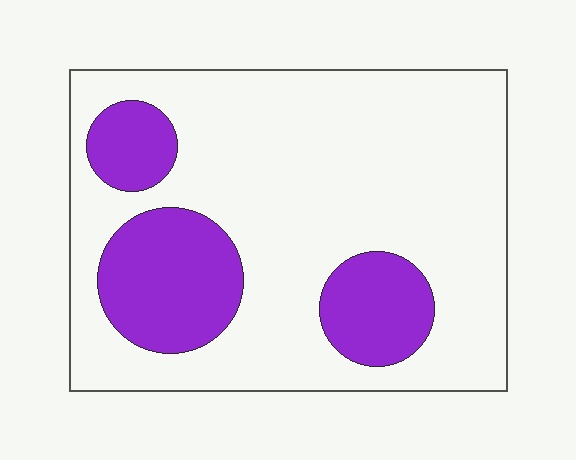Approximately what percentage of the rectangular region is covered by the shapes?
Approximately 25%.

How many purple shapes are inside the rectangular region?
3.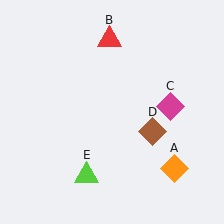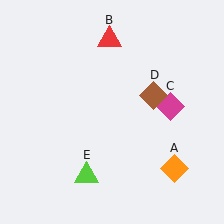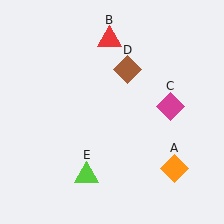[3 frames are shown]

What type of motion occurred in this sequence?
The brown diamond (object D) rotated counterclockwise around the center of the scene.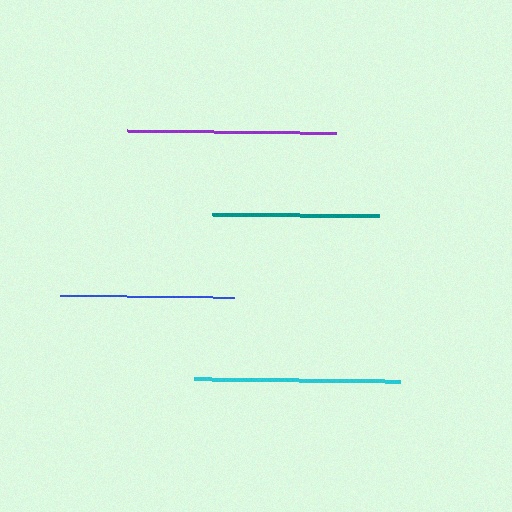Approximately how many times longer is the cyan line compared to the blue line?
The cyan line is approximately 1.2 times the length of the blue line.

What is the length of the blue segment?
The blue segment is approximately 174 pixels long.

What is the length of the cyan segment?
The cyan segment is approximately 207 pixels long.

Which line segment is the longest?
The purple line is the longest at approximately 208 pixels.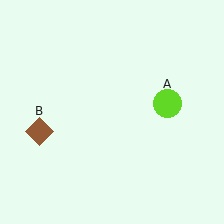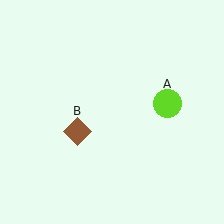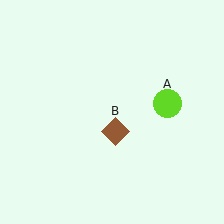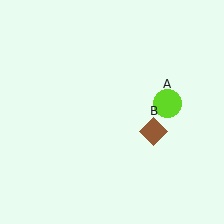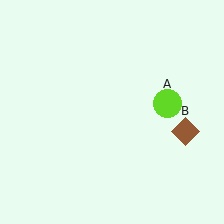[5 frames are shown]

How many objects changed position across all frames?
1 object changed position: brown diamond (object B).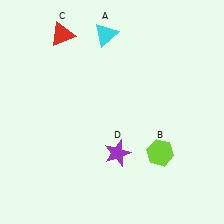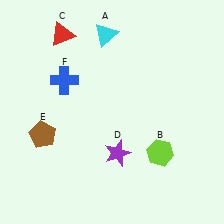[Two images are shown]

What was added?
A brown pentagon (E), a blue cross (F) were added in Image 2.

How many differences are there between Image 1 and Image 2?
There are 2 differences between the two images.